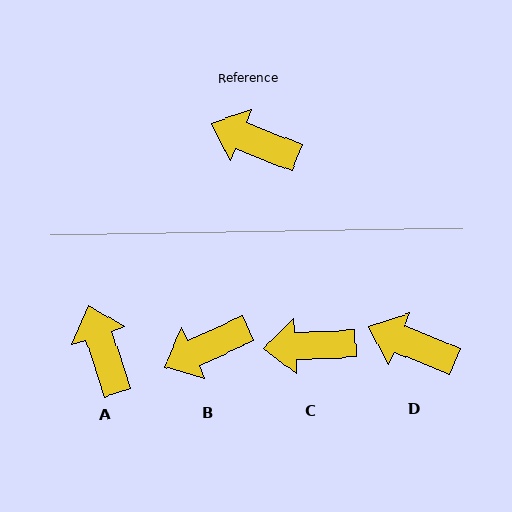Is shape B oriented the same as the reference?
No, it is off by about 46 degrees.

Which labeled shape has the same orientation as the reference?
D.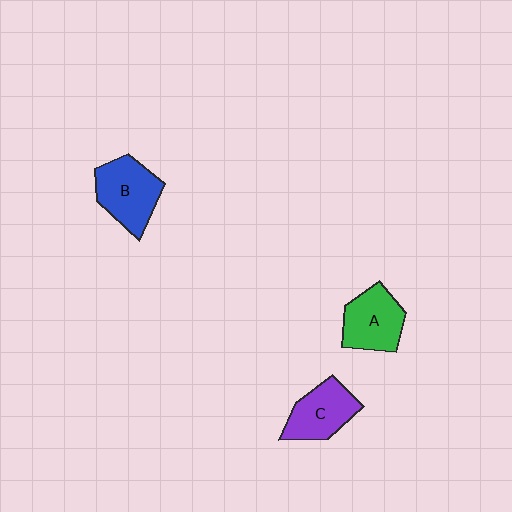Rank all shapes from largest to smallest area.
From largest to smallest: B (blue), A (green), C (purple).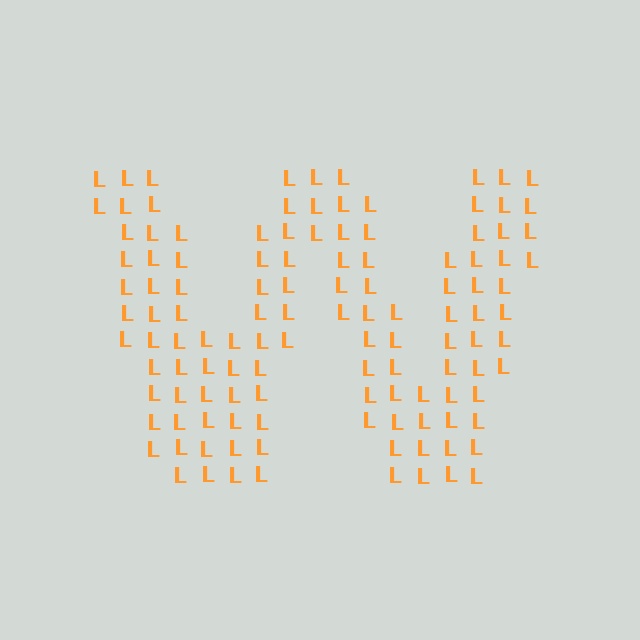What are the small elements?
The small elements are letter L's.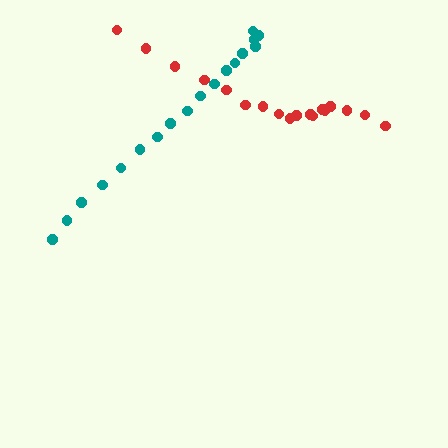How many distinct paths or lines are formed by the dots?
There are 2 distinct paths.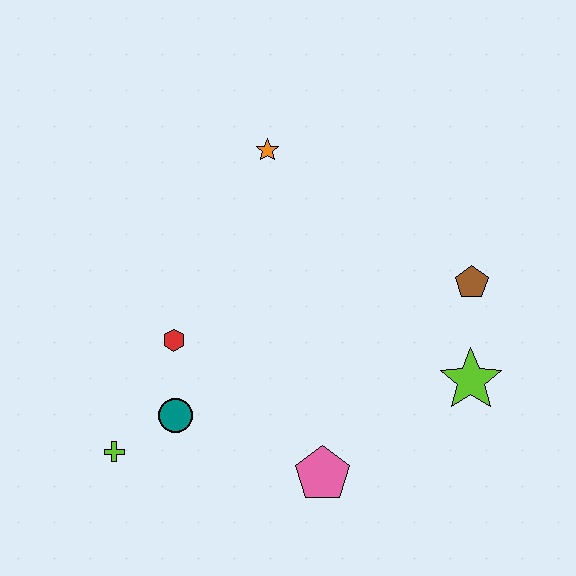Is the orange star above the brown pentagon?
Yes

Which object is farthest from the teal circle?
The brown pentagon is farthest from the teal circle.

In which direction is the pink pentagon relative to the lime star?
The pink pentagon is to the left of the lime star.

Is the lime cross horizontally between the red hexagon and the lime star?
No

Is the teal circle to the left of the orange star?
Yes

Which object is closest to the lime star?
The brown pentagon is closest to the lime star.